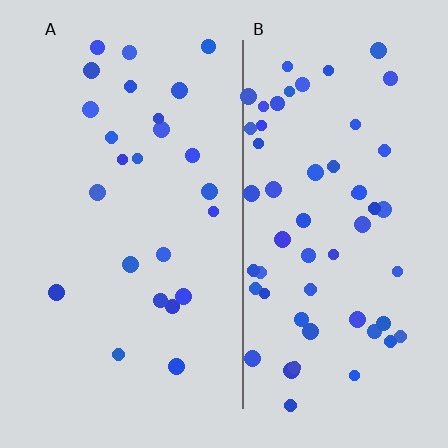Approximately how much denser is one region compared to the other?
Approximately 2.3× — region B over region A.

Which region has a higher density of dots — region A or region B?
B (the right).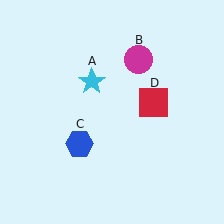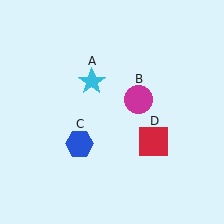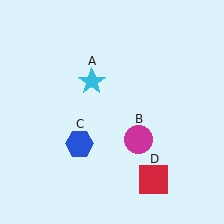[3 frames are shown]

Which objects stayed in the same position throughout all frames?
Cyan star (object A) and blue hexagon (object C) remained stationary.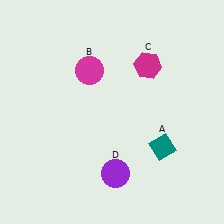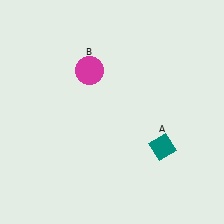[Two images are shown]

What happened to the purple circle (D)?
The purple circle (D) was removed in Image 2. It was in the bottom-right area of Image 1.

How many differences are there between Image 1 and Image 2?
There are 2 differences between the two images.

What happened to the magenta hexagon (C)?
The magenta hexagon (C) was removed in Image 2. It was in the top-right area of Image 1.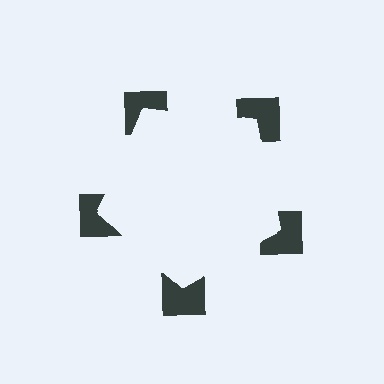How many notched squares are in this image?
There are 5 — one at each vertex of the illusory pentagon.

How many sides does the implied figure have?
5 sides.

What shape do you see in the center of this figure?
An illusory pentagon — its edges are inferred from the aligned wedge cuts in the notched squares, not physically drawn.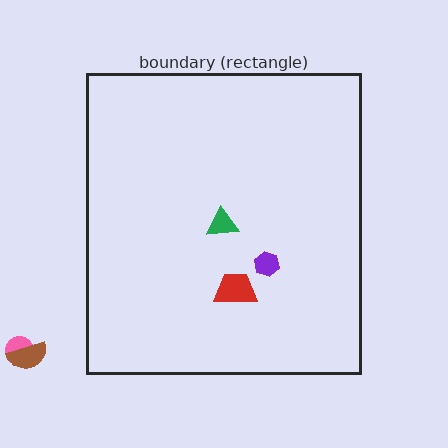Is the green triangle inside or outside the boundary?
Inside.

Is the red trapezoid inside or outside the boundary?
Inside.